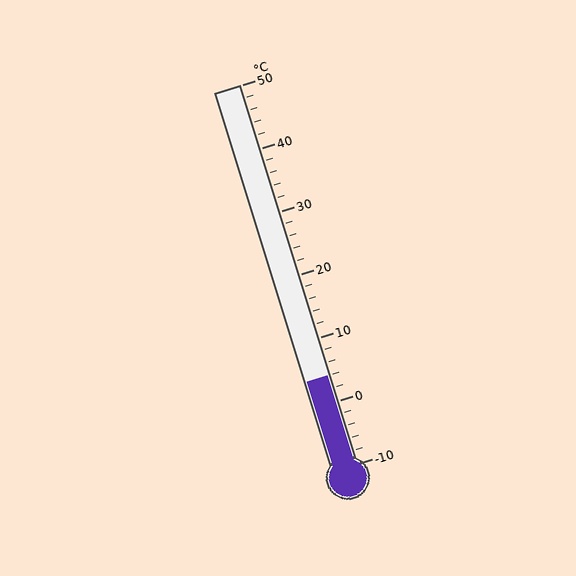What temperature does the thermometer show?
The thermometer shows approximately 4°C.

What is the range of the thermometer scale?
The thermometer scale ranges from -10°C to 50°C.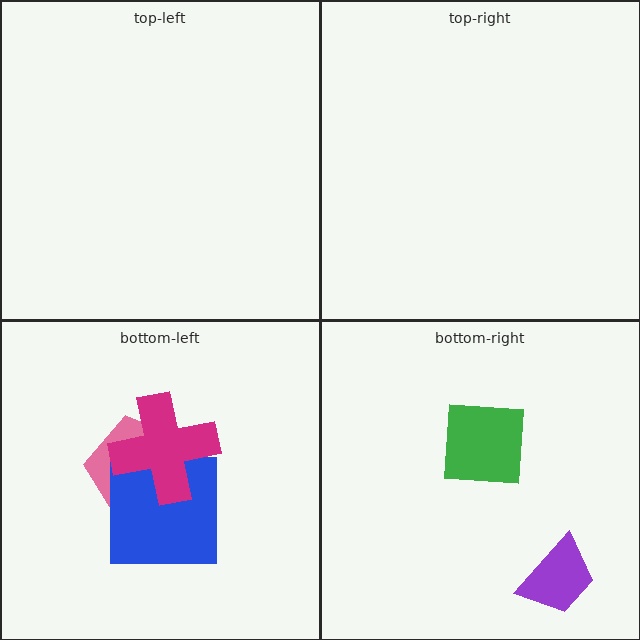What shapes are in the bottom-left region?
The pink pentagon, the blue square, the magenta cross.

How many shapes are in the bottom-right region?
2.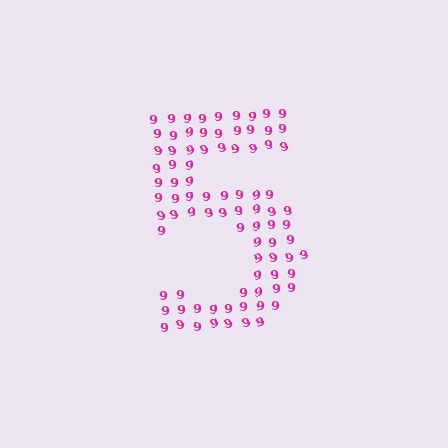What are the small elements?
The small elements are digit 9's.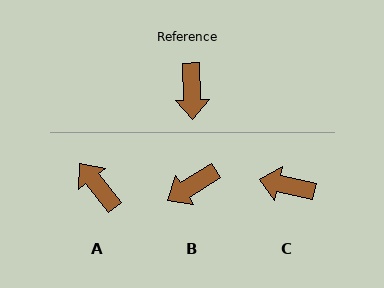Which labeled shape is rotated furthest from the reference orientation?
A, about 144 degrees away.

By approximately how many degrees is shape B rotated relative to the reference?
Approximately 61 degrees clockwise.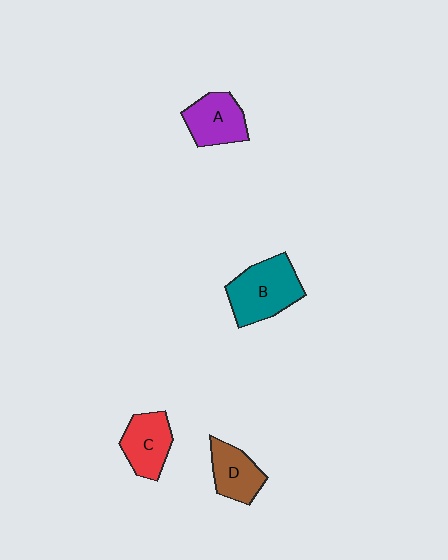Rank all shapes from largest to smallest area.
From largest to smallest: B (teal), A (purple), C (red), D (brown).